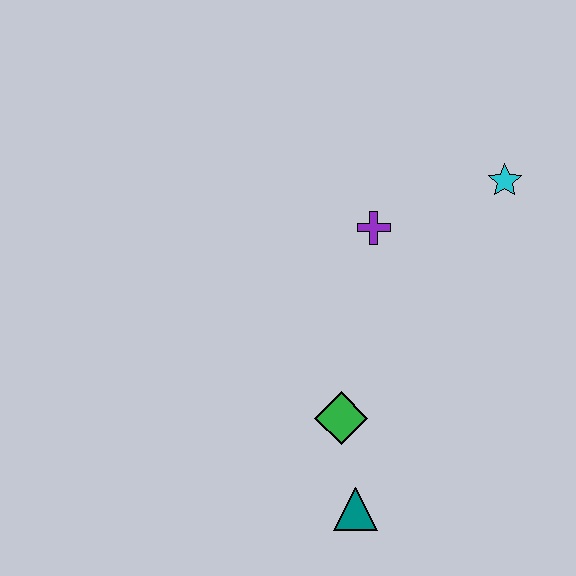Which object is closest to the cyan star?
The purple cross is closest to the cyan star.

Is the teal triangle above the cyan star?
No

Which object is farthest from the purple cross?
The teal triangle is farthest from the purple cross.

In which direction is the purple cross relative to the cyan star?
The purple cross is to the left of the cyan star.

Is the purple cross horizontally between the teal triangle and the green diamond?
No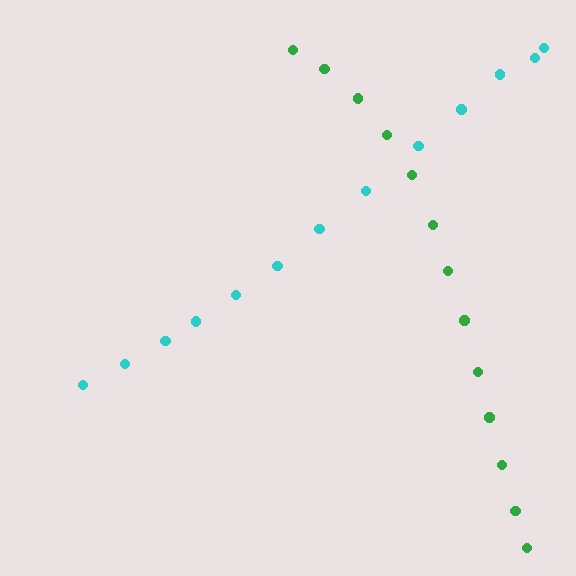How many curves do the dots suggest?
There are 2 distinct paths.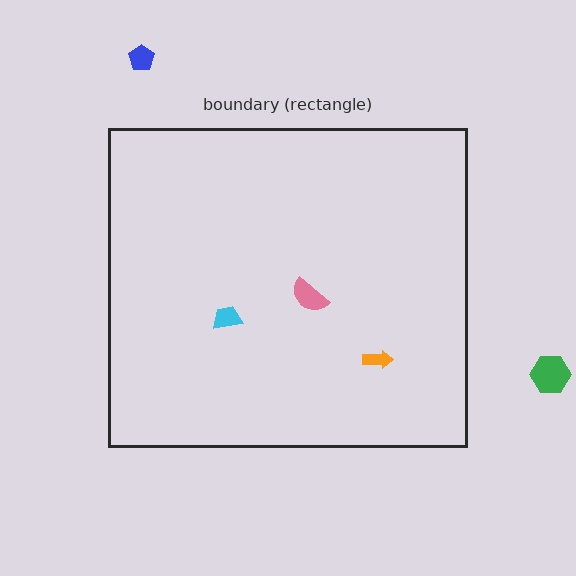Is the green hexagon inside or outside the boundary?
Outside.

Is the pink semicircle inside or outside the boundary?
Inside.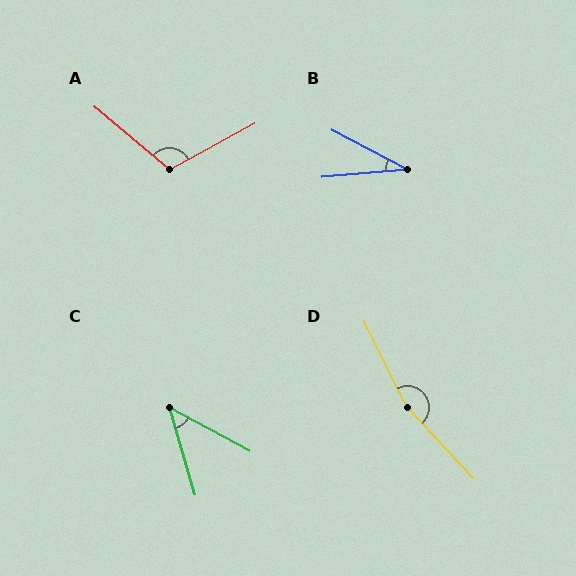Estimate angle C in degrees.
Approximately 45 degrees.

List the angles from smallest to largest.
B (33°), C (45°), A (111°), D (164°).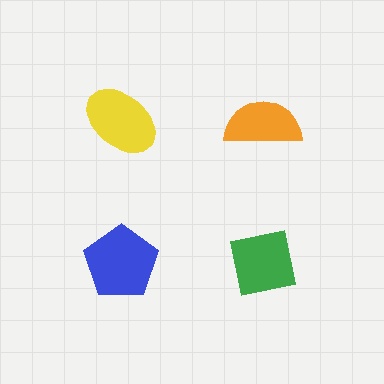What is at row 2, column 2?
A green square.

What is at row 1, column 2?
An orange semicircle.